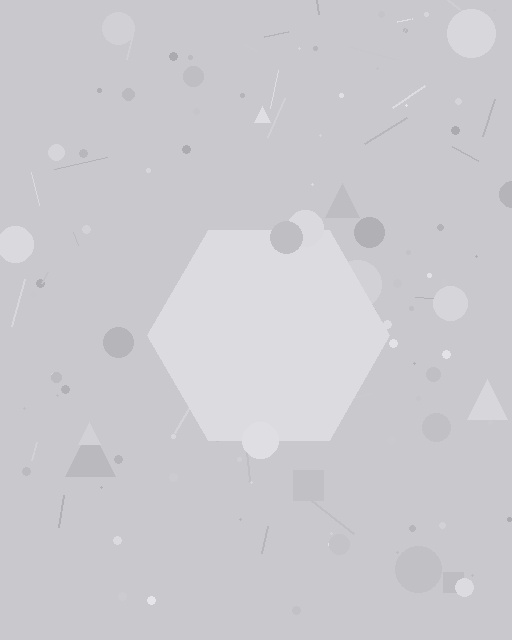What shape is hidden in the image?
A hexagon is hidden in the image.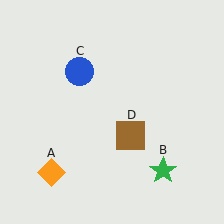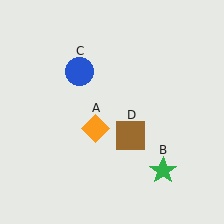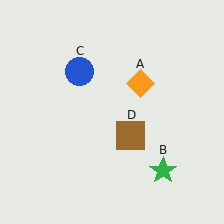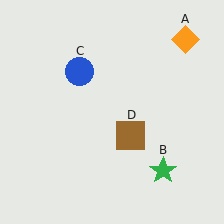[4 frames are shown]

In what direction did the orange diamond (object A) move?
The orange diamond (object A) moved up and to the right.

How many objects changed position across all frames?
1 object changed position: orange diamond (object A).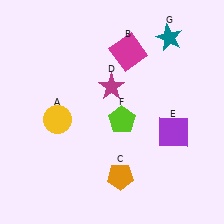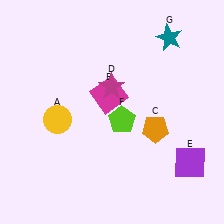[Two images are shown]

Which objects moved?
The objects that moved are: the magenta square (B), the orange pentagon (C), the purple square (E).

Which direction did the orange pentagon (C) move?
The orange pentagon (C) moved up.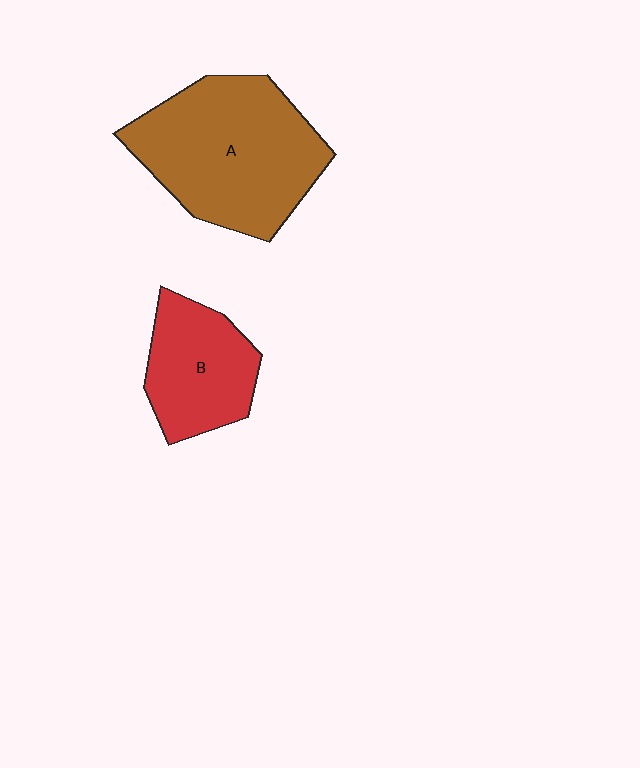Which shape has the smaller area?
Shape B (red).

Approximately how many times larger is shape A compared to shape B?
Approximately 1.8 times.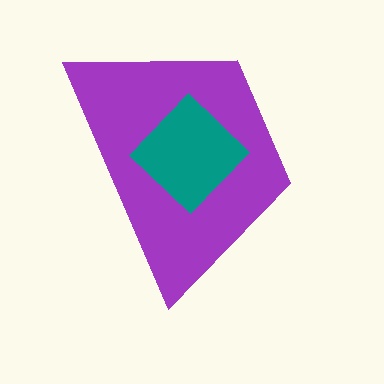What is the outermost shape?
The purple trapezoid.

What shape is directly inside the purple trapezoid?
The teal diamond.